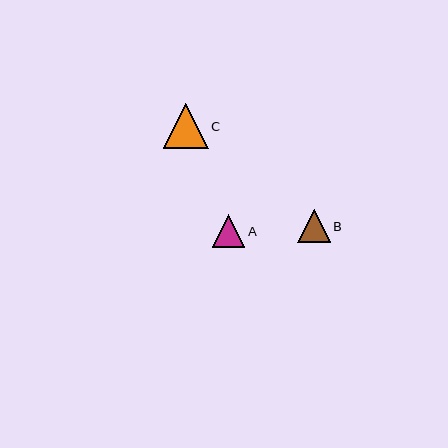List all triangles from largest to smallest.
From largest to smallest: C, B, A.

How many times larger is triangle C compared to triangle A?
Triangle C is approximately 1.4 times the size of triangle A.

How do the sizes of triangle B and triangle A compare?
Triangle B and triangle A are approximately the same size.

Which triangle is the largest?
Triangle C is the largest with a size of approximately 44 pixels.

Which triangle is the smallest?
Triangle A is the smallest with a size of approximately 32 pixels.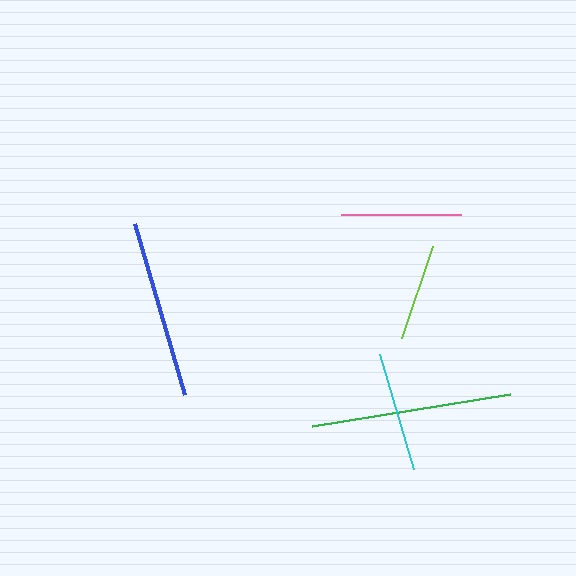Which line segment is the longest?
The green line is the longest at approximately 201 pixels.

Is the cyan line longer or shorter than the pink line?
The cyan line is longer than the pink line.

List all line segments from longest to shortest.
From longest to shortest: green, blue, cyan, pink, lime.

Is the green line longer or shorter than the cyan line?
The green line is longer than the cyan line.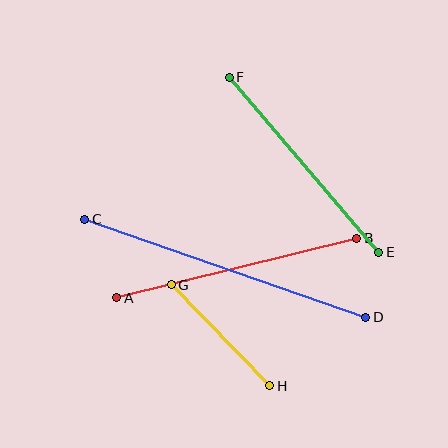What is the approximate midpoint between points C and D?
The midpoint is at approximately (225, 268) pixels.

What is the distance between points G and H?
The distance is approximately 141 pixels.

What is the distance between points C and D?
The distance is approximately 298 pixels.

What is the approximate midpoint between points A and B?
The midpoint is at approximately (237, 268) pixels.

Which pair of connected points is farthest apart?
Points C and D are farthest apart.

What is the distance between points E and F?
The distance is approximately 230 pixels.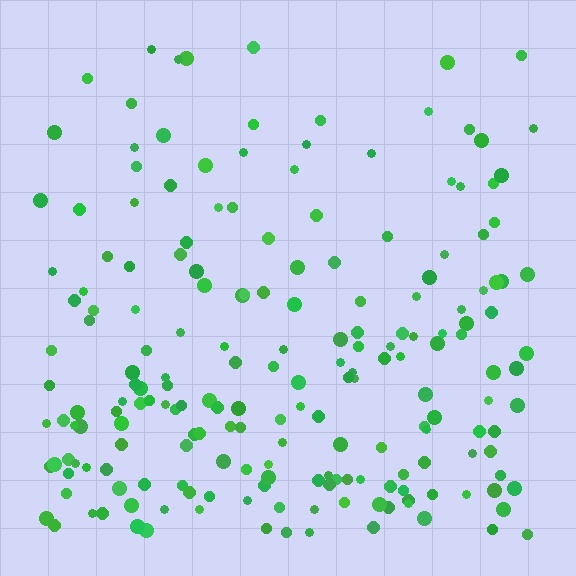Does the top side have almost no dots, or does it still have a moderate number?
Still a moderate number, just noticeably fewer than the bottom.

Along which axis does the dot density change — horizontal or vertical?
Vertical.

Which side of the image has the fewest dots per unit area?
The top.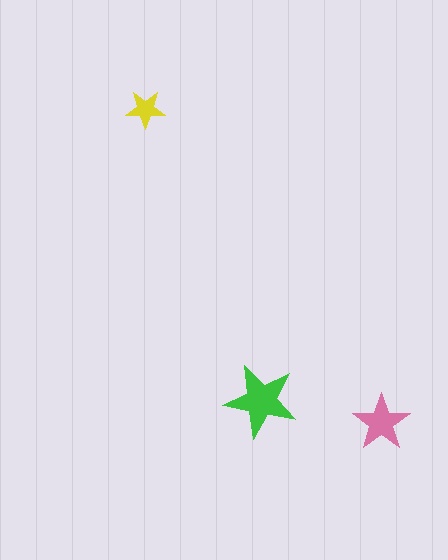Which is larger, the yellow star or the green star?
The green one.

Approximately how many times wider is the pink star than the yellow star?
About 1.5 times wider.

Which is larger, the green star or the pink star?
The green one.